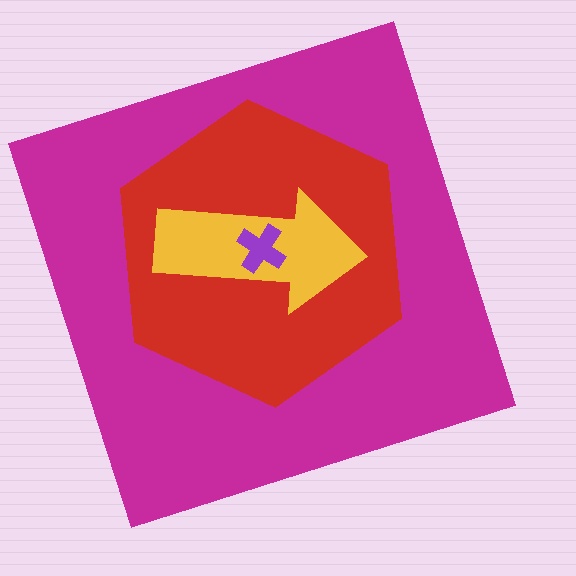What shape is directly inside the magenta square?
The red hexagon.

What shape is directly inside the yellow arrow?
The purple cross.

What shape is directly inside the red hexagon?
The yellow arrow.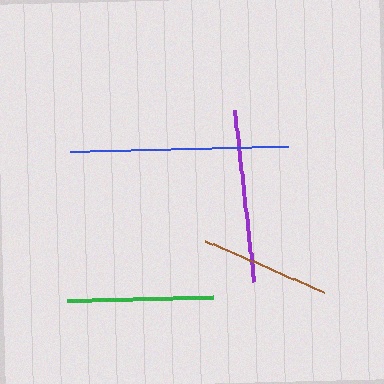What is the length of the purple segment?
The purple segment is approximately 173 pixels long.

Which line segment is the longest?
The blue line is the longest at approximately 217 pixels.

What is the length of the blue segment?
The blue segment is approximately 217 pixels long.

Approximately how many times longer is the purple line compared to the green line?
The purple line is approximately 1.2 times the length of the green line.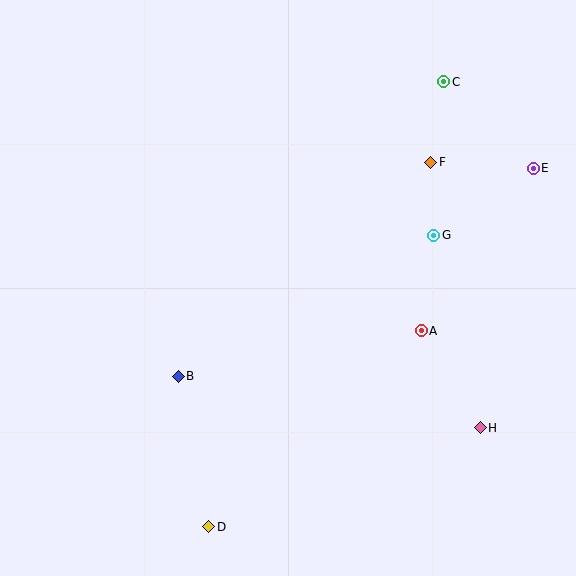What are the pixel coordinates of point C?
Point C is at (444, 82).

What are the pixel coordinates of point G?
Point G is at (434, 235).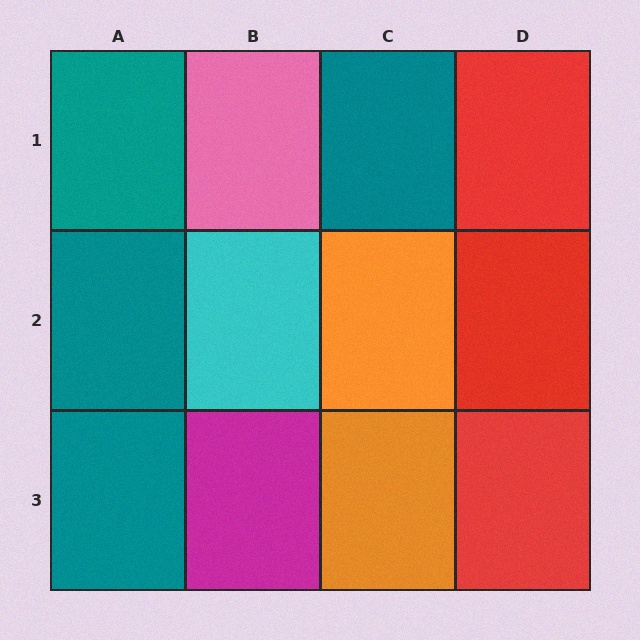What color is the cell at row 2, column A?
Teal.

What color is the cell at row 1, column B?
Pink.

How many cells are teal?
4 cells are teal.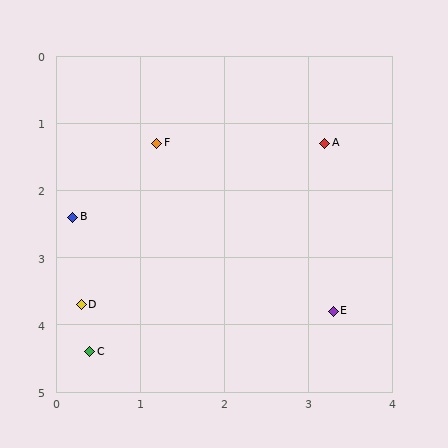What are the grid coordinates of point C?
Point C is at approximately (0.4, 4.4).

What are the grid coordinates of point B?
Point B is at approximately (0.2, 2.4).